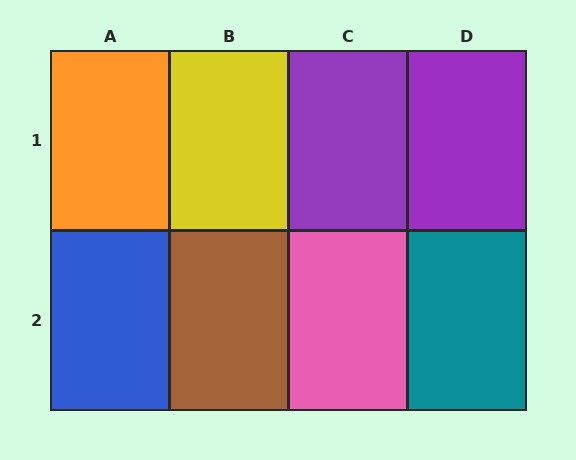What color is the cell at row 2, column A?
Blue.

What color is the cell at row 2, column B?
Brown.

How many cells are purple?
2 cells are purple.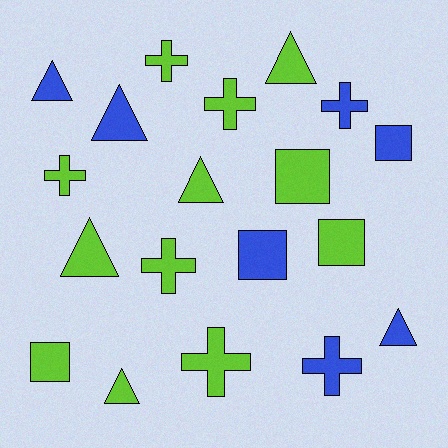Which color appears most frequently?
Lime, with 12 objects.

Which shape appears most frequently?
Cross, with 7 objects.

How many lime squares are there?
There are 3 lime squares.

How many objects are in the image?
There are 19 objects.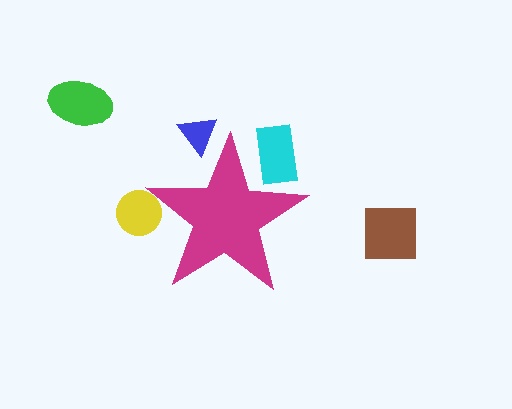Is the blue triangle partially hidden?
Yes, the blue triangle is partially hidden behind the magenta star.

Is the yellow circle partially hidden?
Yes, the yellow circle is partially hidden behind the magenta star.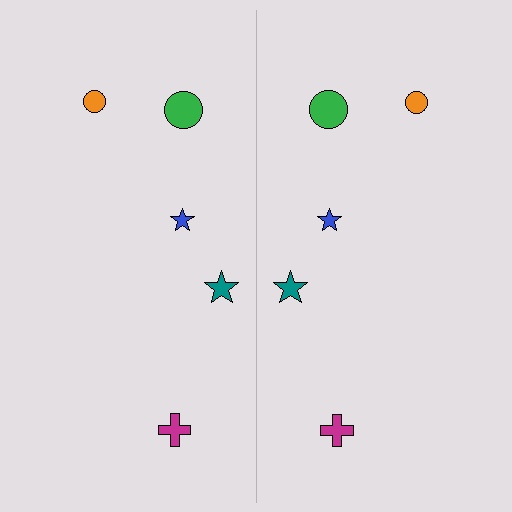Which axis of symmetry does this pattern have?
The pattern has a vertical axis of symmetry running through the center of the image.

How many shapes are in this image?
There are 10 shapes in this image.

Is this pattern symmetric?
Yes, this pattern has bilateral (reflection) symmetry.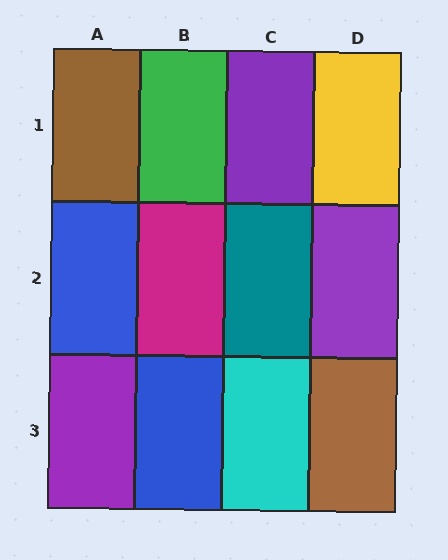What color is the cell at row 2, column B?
Magenta.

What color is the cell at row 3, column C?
Cyan.